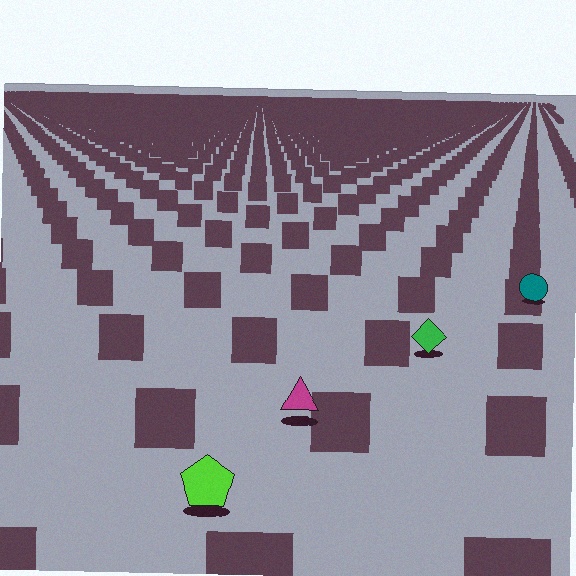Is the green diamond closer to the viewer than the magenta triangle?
No. The magenta triangle is closer — you can tell from the texture gradient: the ground texture is coarser near it.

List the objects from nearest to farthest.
From nearest to farthest: the lime pentagon, the magenta triangle, the green diamond, the teal circle.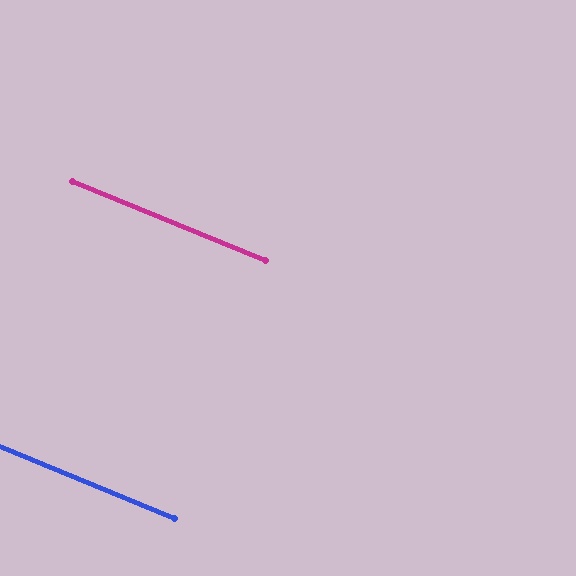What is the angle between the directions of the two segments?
Approximately 0 degrees.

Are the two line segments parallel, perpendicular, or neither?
Parallel — their directions differ by only 0.3°.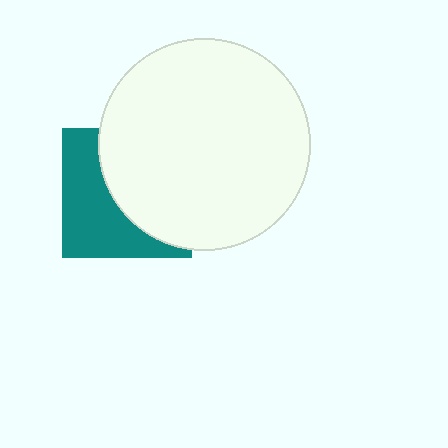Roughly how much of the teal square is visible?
About half of it is visible (roughly 46%).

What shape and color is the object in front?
The object in front is a white circle.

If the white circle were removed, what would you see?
You would see the complete teal square.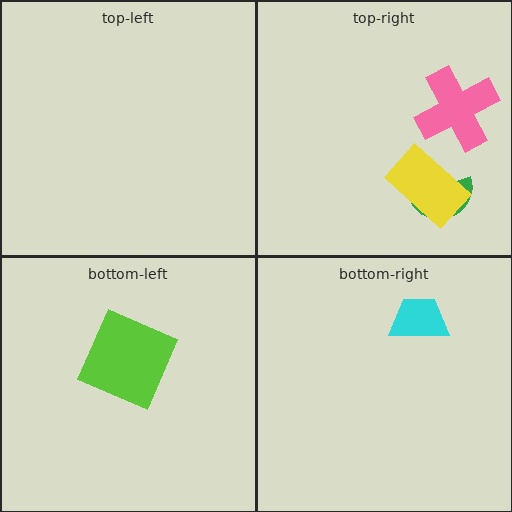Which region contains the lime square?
The bottom-left region.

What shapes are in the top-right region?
The green semicircle, the pink cross, the yellow rectangle.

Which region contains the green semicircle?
The top-right region.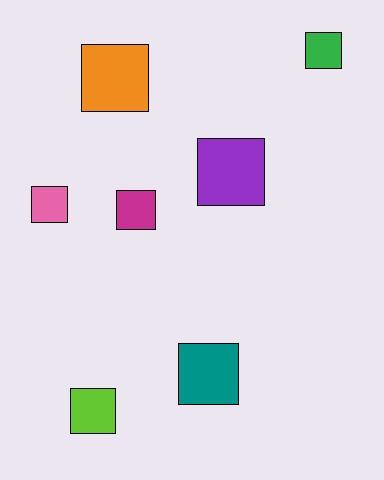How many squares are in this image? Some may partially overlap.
There are 7 squares.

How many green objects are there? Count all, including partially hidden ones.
There is 1 green object.